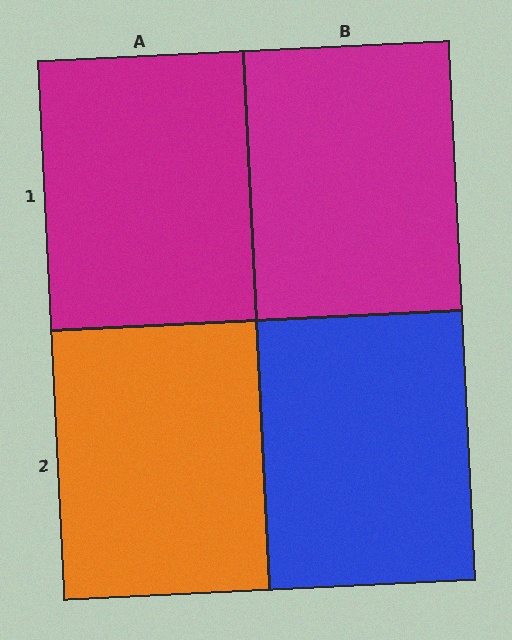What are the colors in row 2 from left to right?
Orange, blue.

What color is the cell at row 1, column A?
Magenta.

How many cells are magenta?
2 cells are magenta.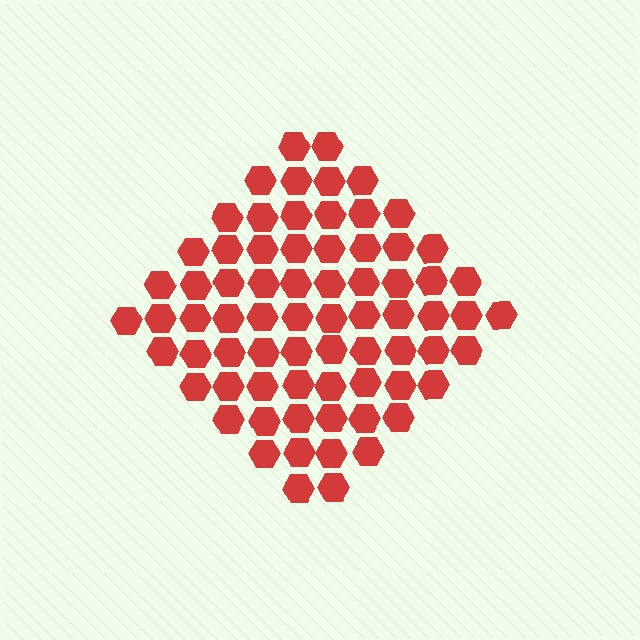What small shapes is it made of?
It is made of small hexagons.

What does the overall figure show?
The overall figure shows a diamond.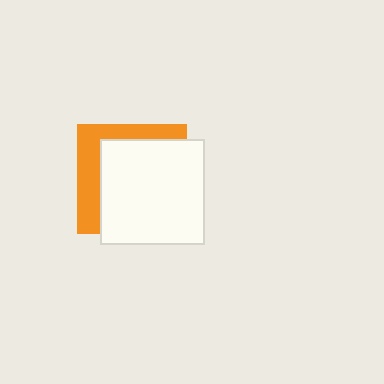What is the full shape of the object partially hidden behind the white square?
The partially hidden object is an orange square.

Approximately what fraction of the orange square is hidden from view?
Roughly 68% of the orange square is hidden behind the white square.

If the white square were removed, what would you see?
You would see the complete orange square.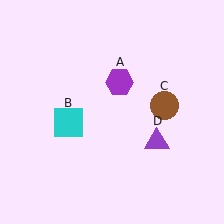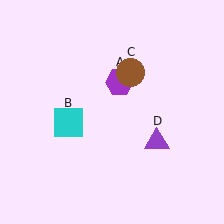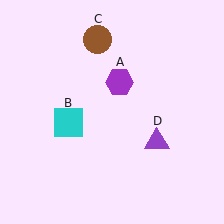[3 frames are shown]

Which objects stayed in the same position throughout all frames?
Purple hexagon (object A) and cyan square (object B) and purple triangle (object D) remained stationary.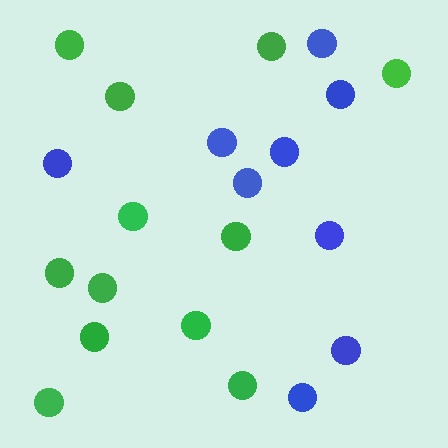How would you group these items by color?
There are 2 groups: one group of green circles (12) and one group of blue circles (9).